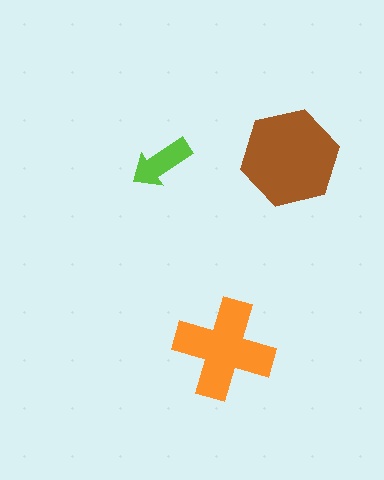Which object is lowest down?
The orange cross is bottommost.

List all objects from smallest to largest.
The lime arrow, the orange cross, the brown hexagon.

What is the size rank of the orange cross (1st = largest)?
2nd.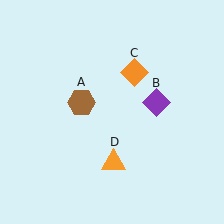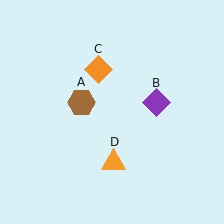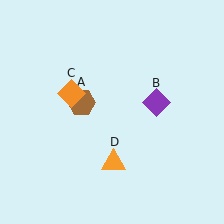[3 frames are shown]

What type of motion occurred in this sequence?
The orange diamond (object C) rotated counterclockwise around the center of the scene.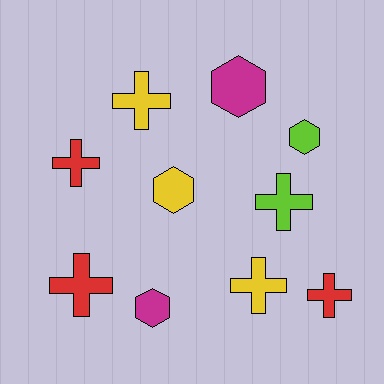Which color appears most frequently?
Yellow, with 3 objects.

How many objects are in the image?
There are 10 objects.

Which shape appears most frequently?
Cross, with 6 objects.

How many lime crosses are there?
There is 1 lime cross.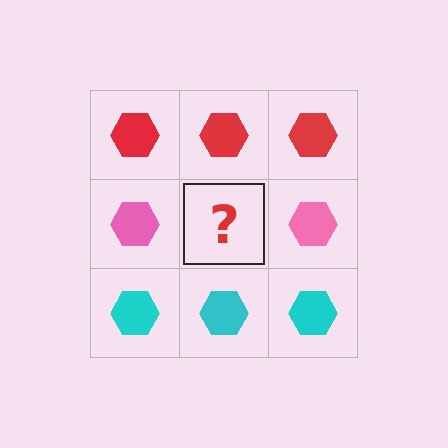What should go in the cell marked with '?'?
The missing cell should contain a pink hexagon.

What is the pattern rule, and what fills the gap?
The rule is that each row has a consistent color. The gap should be filled with a pink hexagon.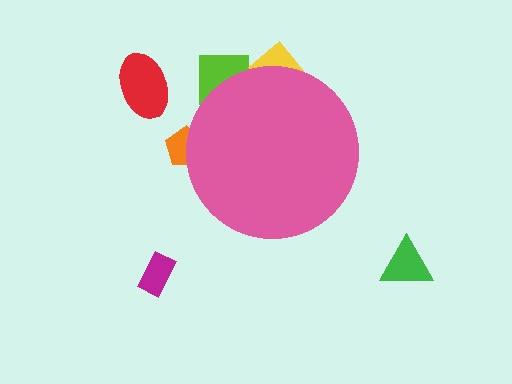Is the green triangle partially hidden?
No, the green triangle is fully visible.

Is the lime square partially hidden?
Yes, the lime square is partially hidden behind the pink circle.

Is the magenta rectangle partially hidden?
No, the magenta rectangle is fully visible.